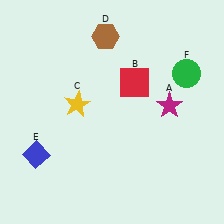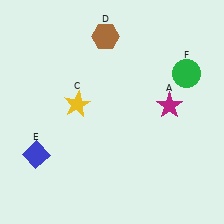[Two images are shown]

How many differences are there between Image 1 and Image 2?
There is 1 difference between the two images.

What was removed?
The red square (B) was removed in Image 2.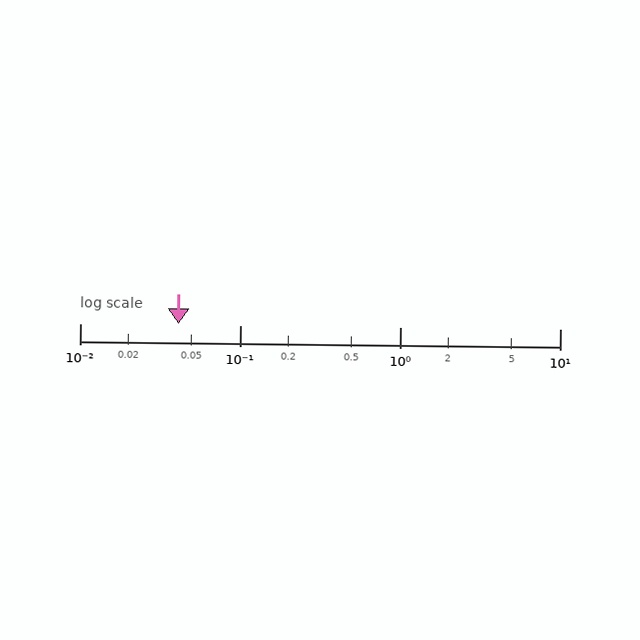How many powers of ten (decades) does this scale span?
The scale spans 3 decades, from 0.01 to 10.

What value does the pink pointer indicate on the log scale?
The pointer indicates approximately 0.041.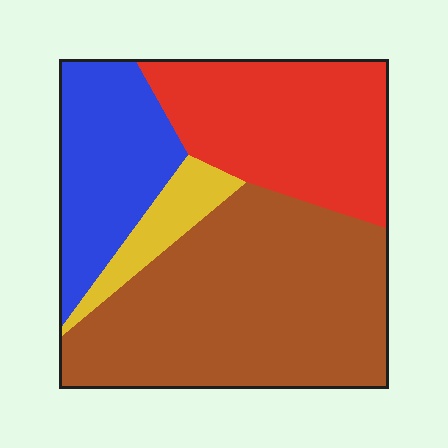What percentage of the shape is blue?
Blue covers roughly 20% of the shape.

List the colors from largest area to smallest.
From largest to smallest: brown, red, blue, yellow.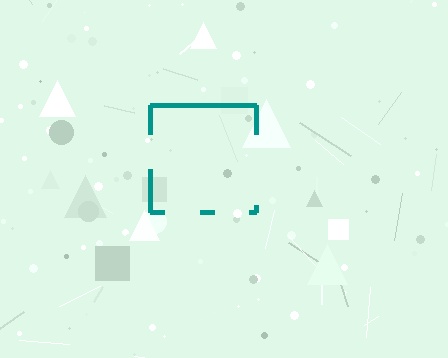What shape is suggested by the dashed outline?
The dashed outline suggests a square.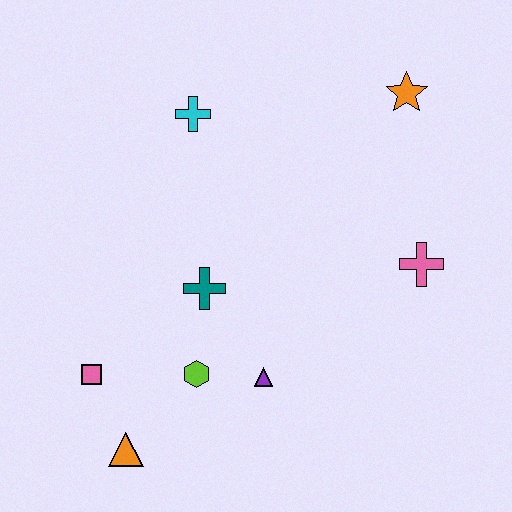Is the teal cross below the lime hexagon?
No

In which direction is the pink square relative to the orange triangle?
The pink square is above the orange triangle.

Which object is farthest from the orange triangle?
The orange star is farthest from the orange triangle.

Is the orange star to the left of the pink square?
No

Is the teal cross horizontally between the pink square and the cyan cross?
No